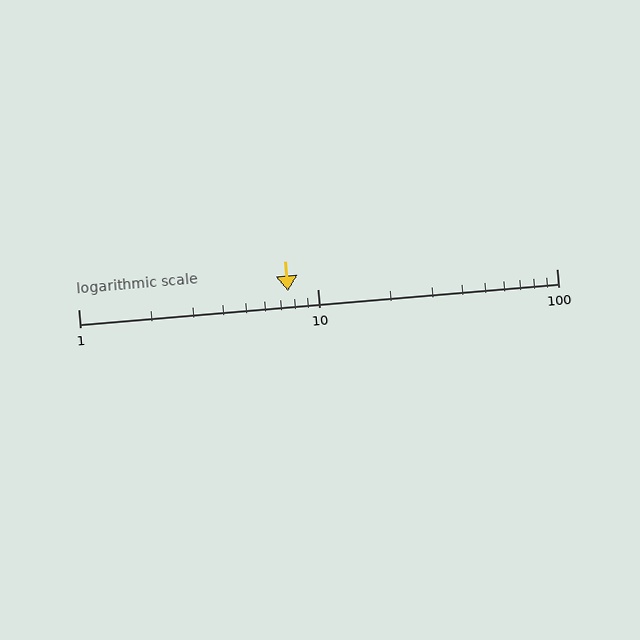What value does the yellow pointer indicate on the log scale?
The pointer indicates approximately 7.5.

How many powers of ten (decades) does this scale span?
The scale spans 2 decades, from 1 to 100.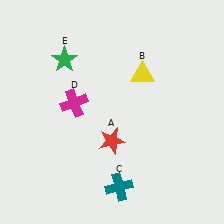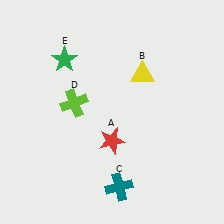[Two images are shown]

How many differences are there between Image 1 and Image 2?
There is 1 difference between the two images.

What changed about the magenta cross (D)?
In Image 1, D is magenta. In Image 2, it changed to lime.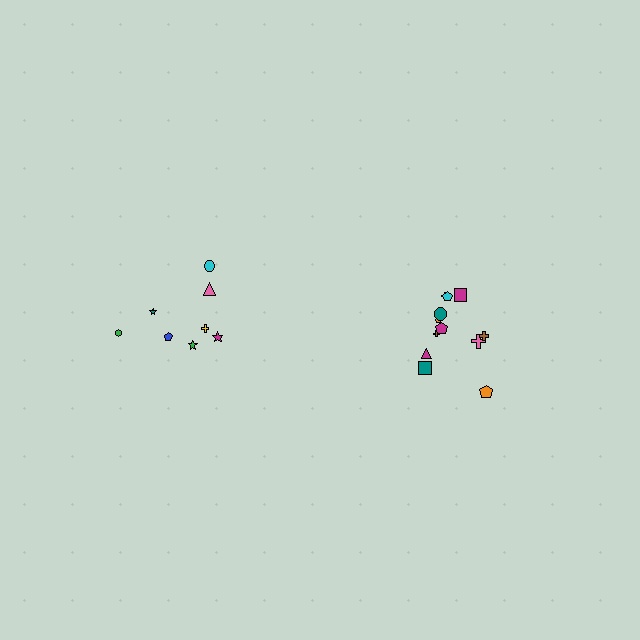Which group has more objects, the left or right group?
The right group.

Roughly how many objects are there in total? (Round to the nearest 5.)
Roughly 20 objects in total.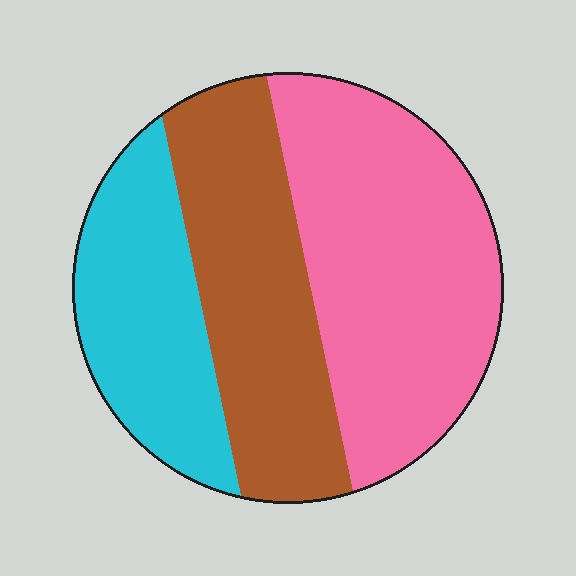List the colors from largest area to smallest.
From largest to smallest: pink, brown, cyan.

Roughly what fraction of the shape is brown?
Brown takes up about one third (1/3) of the shape.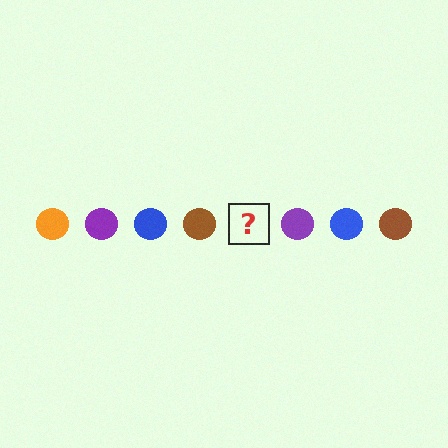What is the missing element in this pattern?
The missing element is an orange circle.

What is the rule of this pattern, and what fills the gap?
The rule is that the pattern cycles through orange, purple, blue, brown circles. The gap should be filled with an orange circle.